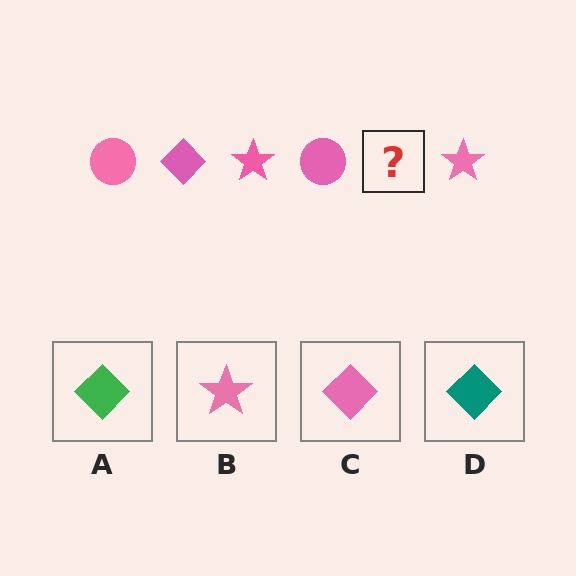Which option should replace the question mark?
Option C.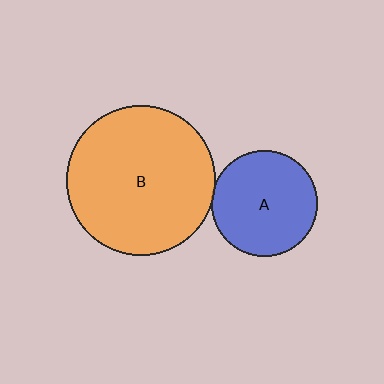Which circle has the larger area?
Circle B (orange).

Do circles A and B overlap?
Yes.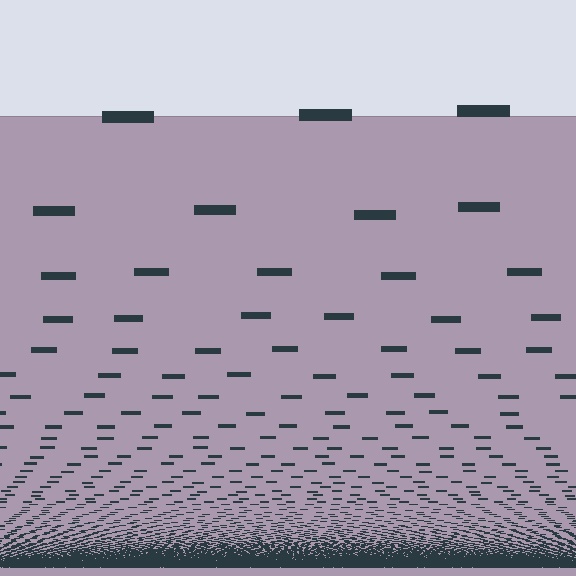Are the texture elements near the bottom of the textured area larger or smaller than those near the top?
Smaller. The gradient is inverted — elements near the bottom are smaller and denser.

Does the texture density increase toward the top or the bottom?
Density increases toward the bottom.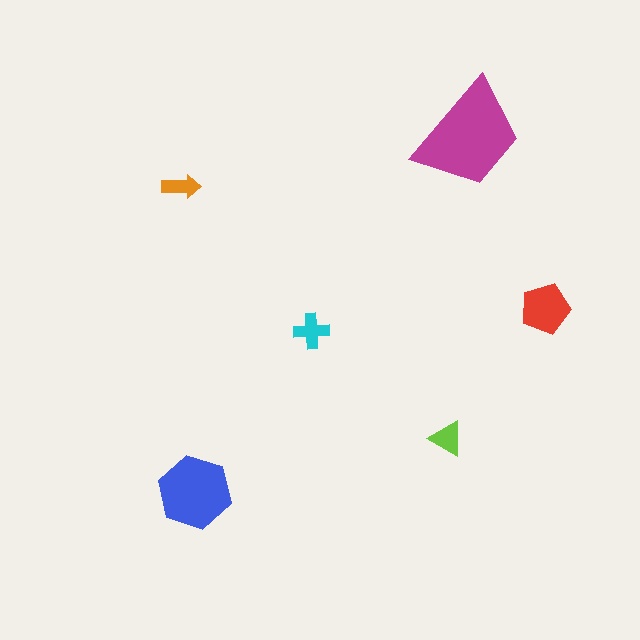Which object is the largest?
The magenta trapezoid.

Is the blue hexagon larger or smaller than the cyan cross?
Larger.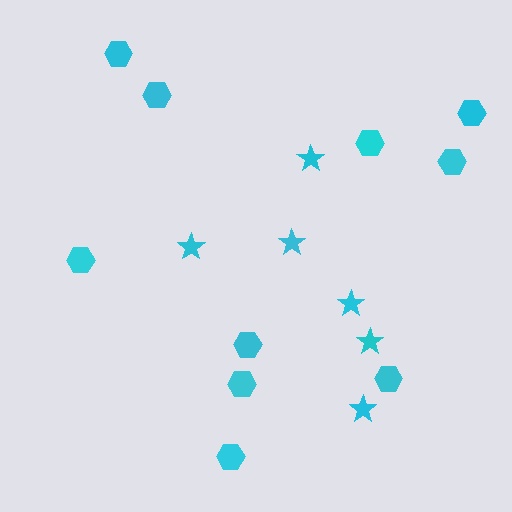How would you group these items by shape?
There are 2 groups: one group of hexagons (10) and one group of stars (6).